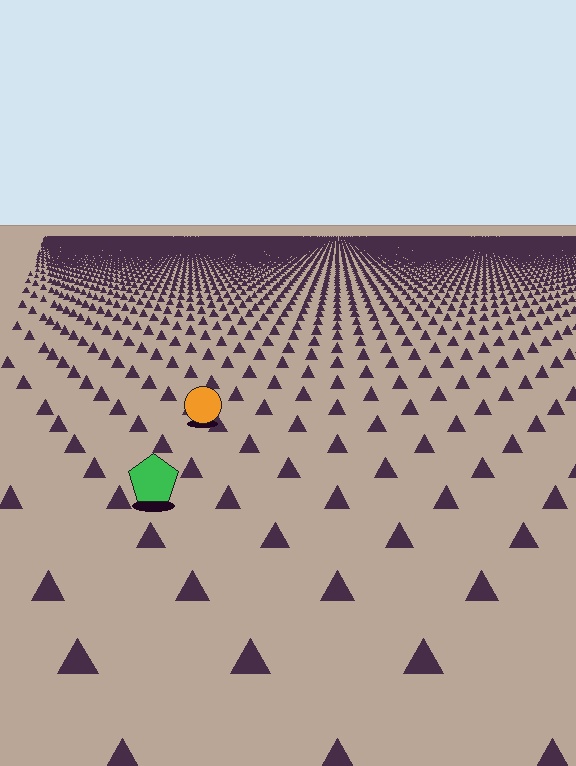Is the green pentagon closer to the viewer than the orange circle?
Yes. The green pentagon is closer — you can tell from the texture gradient: the ground texture is coarser near it.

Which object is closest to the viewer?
The green pentagon is closest. The texture marks near it are larger and more spread out.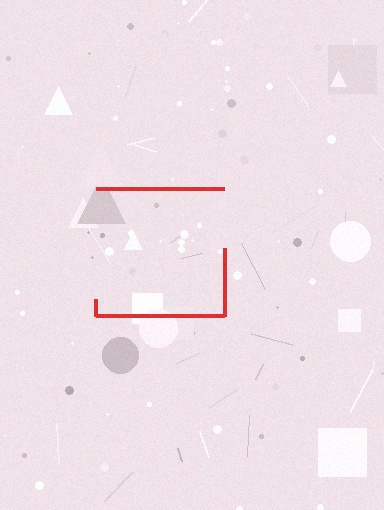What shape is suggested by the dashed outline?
The dashed outline suggests a square.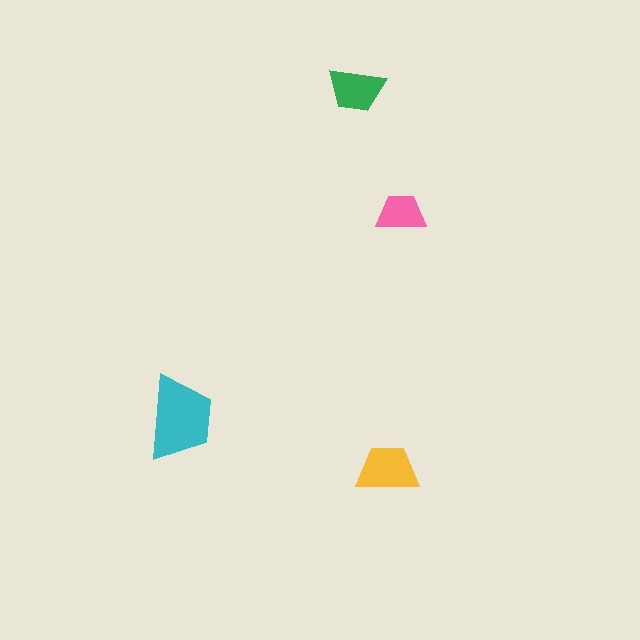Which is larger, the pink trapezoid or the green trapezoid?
The green one.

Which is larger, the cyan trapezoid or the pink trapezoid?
The cyan one.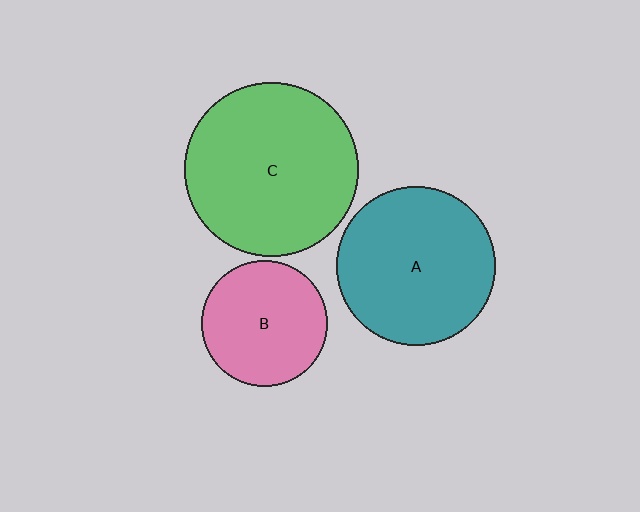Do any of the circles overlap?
No, none of the circles overlap.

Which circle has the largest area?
Circle C (green).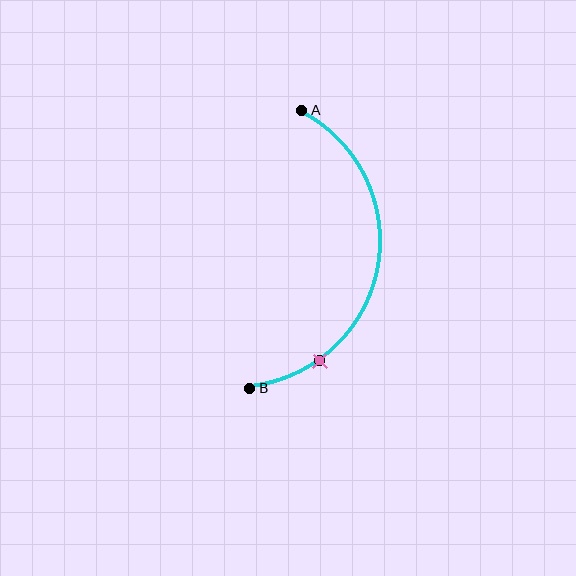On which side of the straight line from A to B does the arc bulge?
The arc bulges to the right of the straight line connecting A and B.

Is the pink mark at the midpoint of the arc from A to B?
No. The pink mark lies on the arc but is closer to endpoint B. The arc midpoint would be at the point on the curve equidistant along the arc from both A and B.